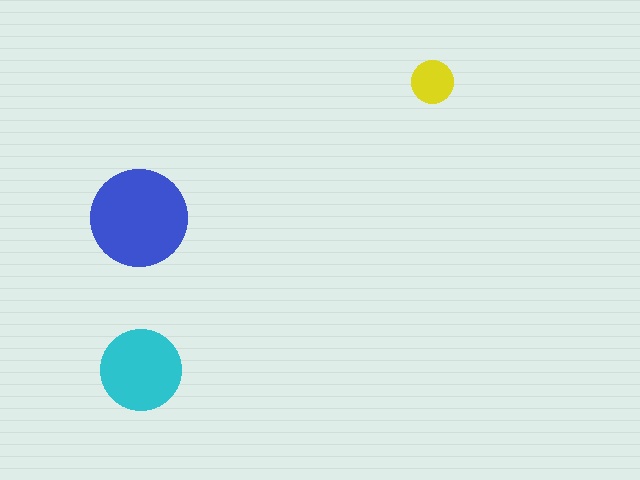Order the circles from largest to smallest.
the blue one, the cyan one, the yellow one.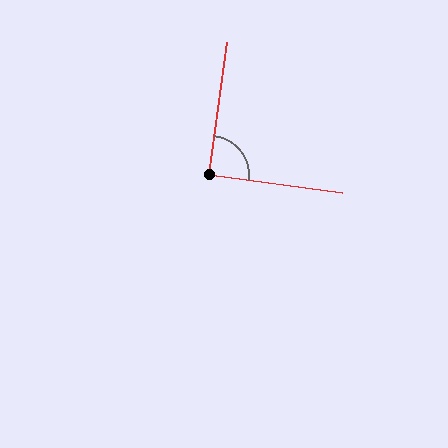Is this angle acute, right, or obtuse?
It is approximately a right angle.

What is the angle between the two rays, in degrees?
Approximately 90 degrees.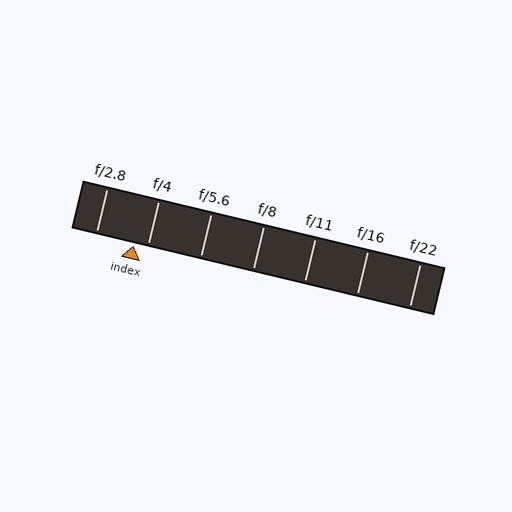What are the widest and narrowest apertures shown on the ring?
The widest aperture shown is f/2.8 and the narrowest is f/22.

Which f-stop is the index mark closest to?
The index mark is closest to f/4.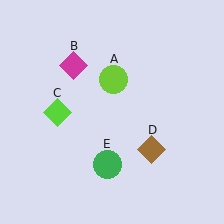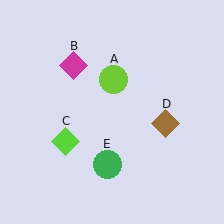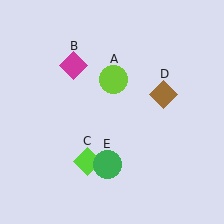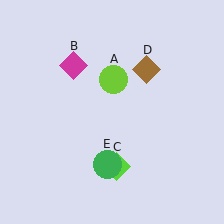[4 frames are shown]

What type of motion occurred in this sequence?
The lime diamond (object C), brown diamond (object D) rotated counterclockwise around the center of the scene.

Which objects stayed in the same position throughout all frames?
Lime circle (object A) and magenta diamond (object B) and green circle (object E) remained stationary.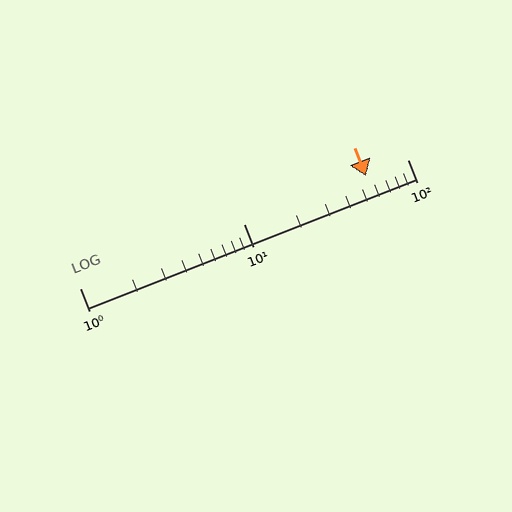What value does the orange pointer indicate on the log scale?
The pointer indicates approximately 56.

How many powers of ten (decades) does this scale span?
The scale spans 2 decades, from 1 to 100.